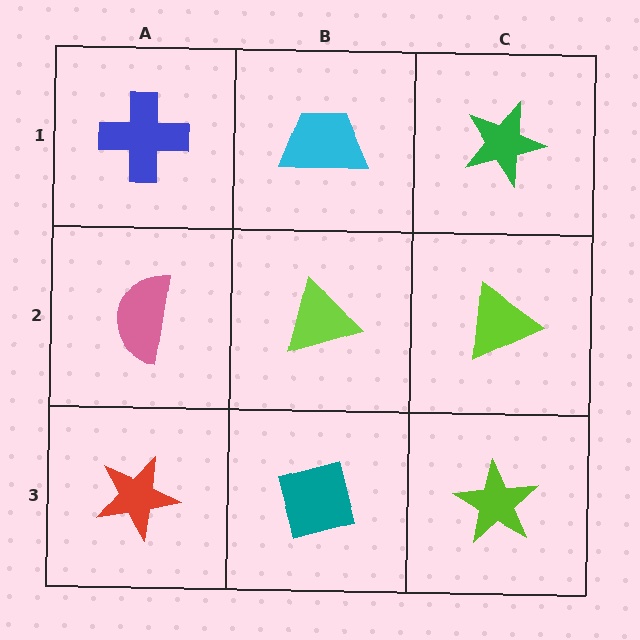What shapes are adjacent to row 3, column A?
A pink semicircle (row 2, column A), a teal square (row 3, column B).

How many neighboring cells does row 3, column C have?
2.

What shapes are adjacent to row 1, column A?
A pink semicircle (row 2, column A), a cyan trapezoid (row 1, column B).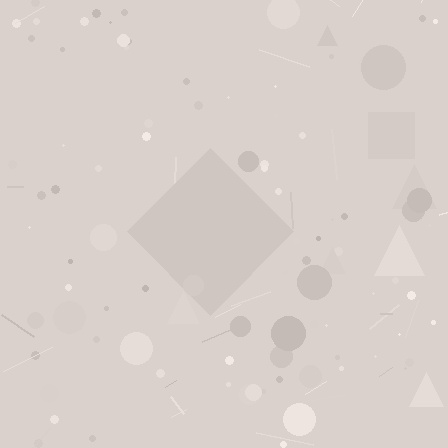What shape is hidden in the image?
A diamond is hidden in the image.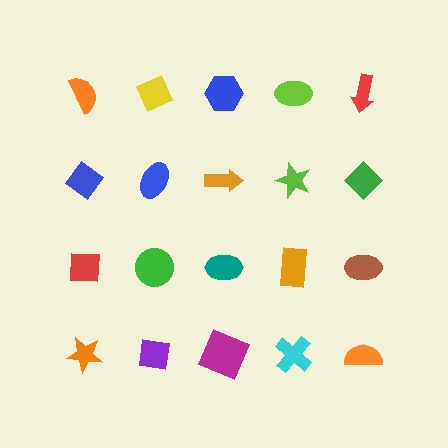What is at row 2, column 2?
A blue ellipse.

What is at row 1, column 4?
A lime ellipse.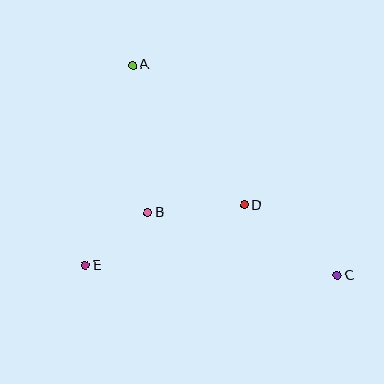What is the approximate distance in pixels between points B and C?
The distance between B and C is approximately 200 pixels.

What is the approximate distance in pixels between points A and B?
The distance between A and B is approximately 148 pixels.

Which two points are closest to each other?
Points B and E are closest to each other.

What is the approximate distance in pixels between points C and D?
The distance between C and D is approximately 117 pixels.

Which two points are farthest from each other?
Points A and C are farthest from each other.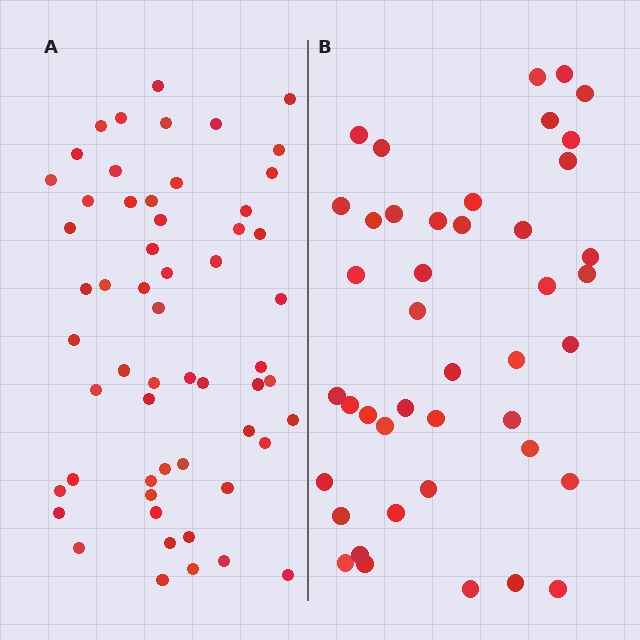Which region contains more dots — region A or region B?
Region A (the left region) has more dots.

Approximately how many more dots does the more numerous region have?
Region A has approximately 15 more dots than region B.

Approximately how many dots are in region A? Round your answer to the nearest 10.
About 60 dots. (The exact count is 57, which rounds to 60.)